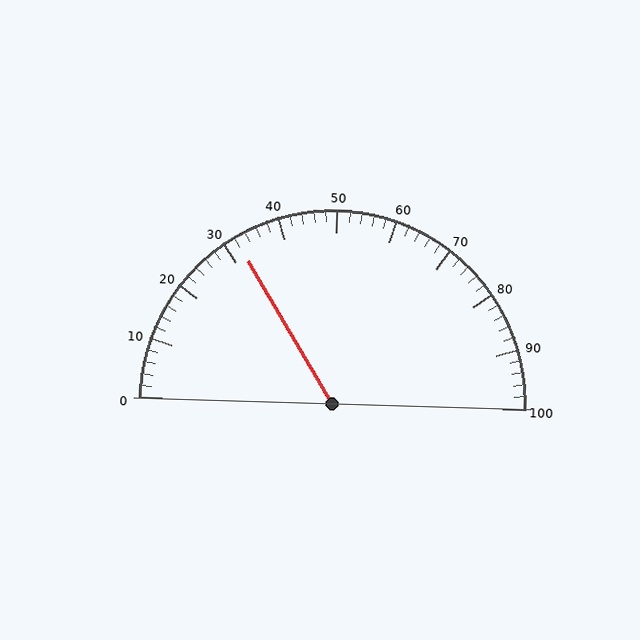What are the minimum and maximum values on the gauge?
The gauge ranges from 0 to 100.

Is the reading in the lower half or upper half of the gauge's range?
The reading is in the lower half of the range (0 to 100).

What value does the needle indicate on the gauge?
The needle indicates approximately 32.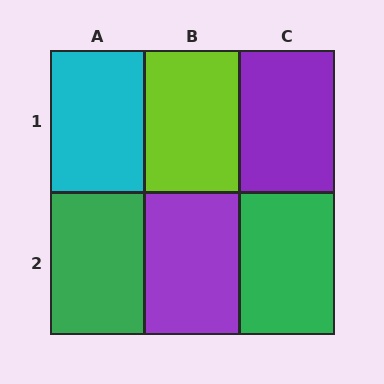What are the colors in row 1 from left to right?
Cyan, lime, purple.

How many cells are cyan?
1 cell is cyan.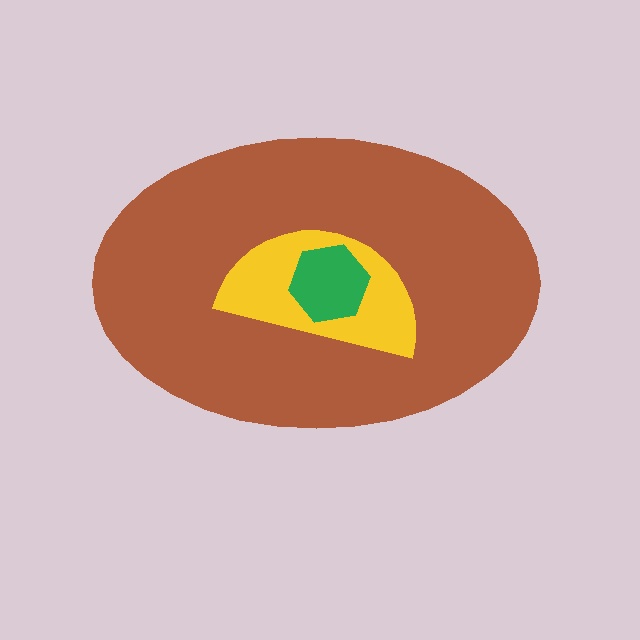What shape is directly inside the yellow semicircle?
The green hexagon.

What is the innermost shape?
The green hexagon.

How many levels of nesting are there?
3.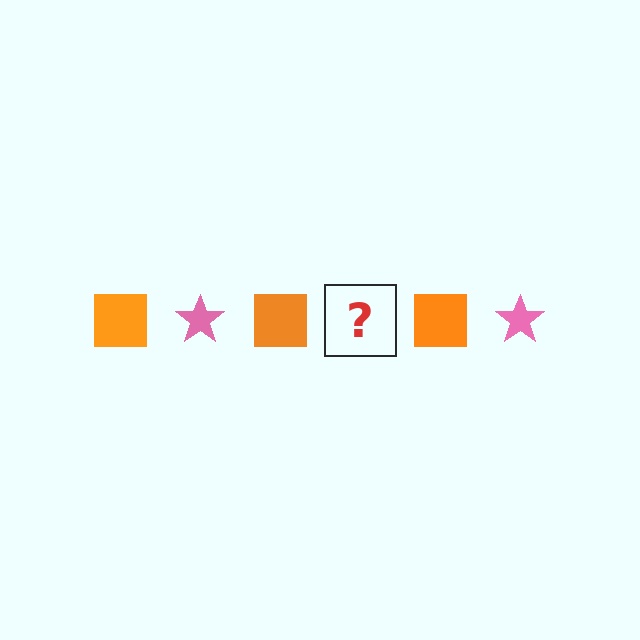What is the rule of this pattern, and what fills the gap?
The rule is that the pattern alternates between orange square and pink star. The gap should be filled with a pink star.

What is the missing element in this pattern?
The missing element is a pink star.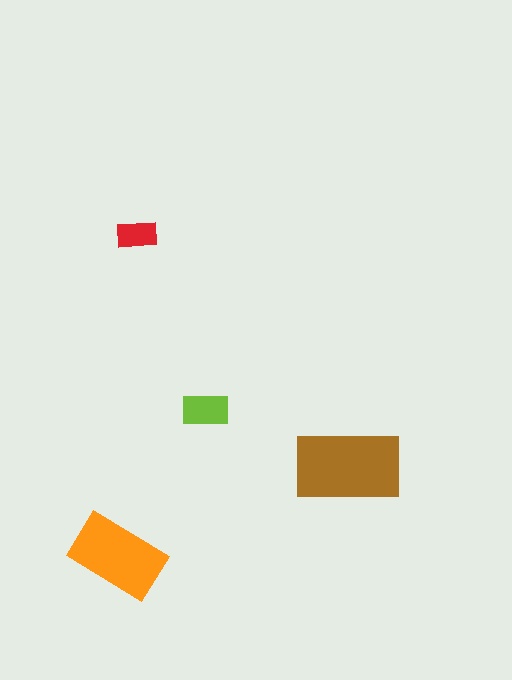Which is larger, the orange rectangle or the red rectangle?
The orange one.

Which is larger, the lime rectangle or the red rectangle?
The lime one.